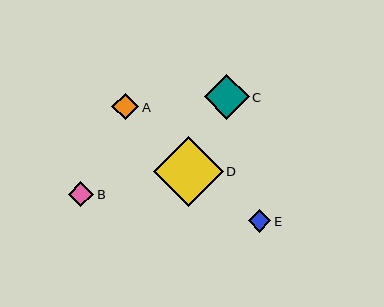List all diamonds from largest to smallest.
From largest to smallest: D, C, A, B, E.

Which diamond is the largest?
Diamond D is the largest with a size of approximately 69 pixels.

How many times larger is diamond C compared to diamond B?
Diamond C is approximately 1.8 times the size of diamond B.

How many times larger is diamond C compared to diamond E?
Diamond C is approximately 2.0 times the size of diamond E.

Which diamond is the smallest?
Diamond E is the smallest with a size of approximately 23 pixels.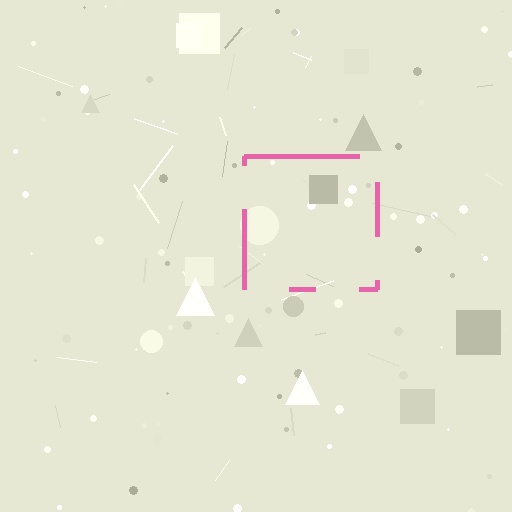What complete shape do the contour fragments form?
The contour fragments form a square.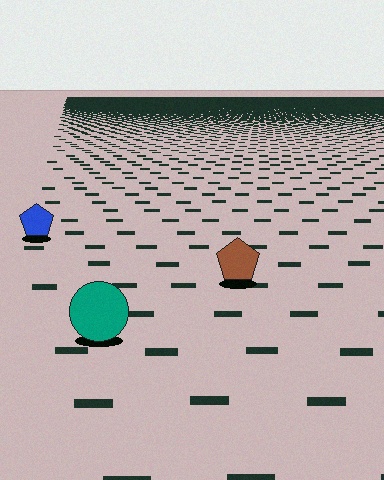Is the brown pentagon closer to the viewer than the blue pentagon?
Yes. The brown pentagon is closer — you can tell from the texture gradient: the ground texture is coarser near it.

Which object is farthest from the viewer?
The blue pentagon is farthest from the viewer. It appears smaller and the ground texture around it is denser.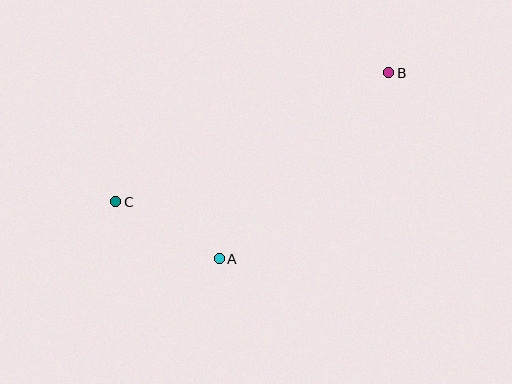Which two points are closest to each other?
Points A and C are closest to each other.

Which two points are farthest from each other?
Points B and C are farthest from each other.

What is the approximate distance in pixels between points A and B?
The distance between A and B is approximately 252 pixels.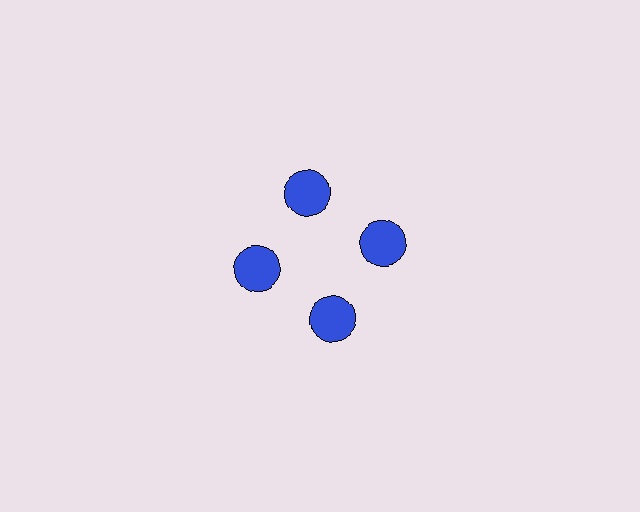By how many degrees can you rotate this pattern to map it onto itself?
The pattern maps onto itself every 90 degrees of rotation.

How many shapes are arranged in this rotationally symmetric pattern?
There are 4 shapes, arranged in 4 groups of 1.